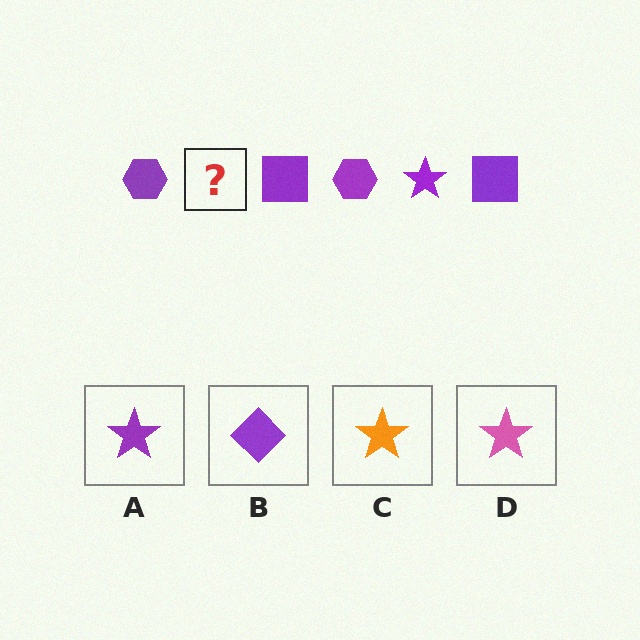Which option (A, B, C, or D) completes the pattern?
A.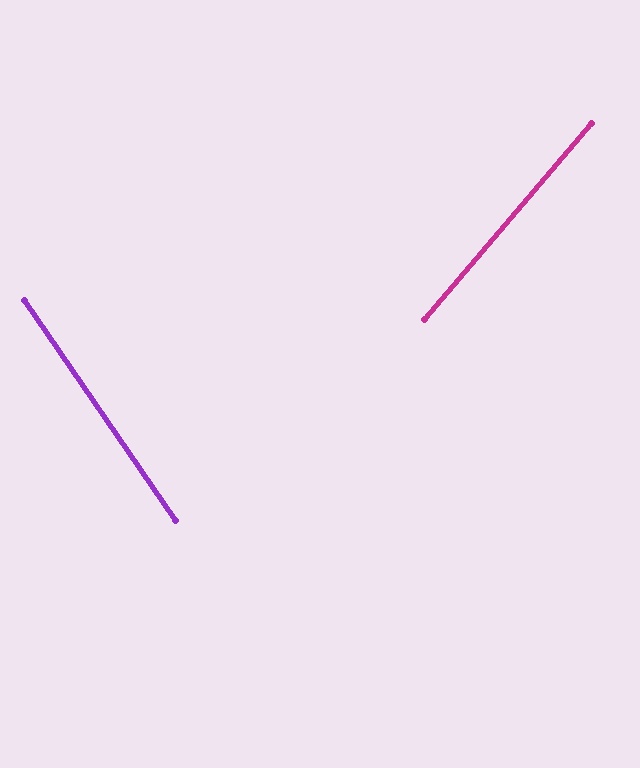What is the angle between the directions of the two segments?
Approximately 75 degrees.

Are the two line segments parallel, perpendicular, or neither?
Neither parallel nor perpendicular — they differ by about 75°.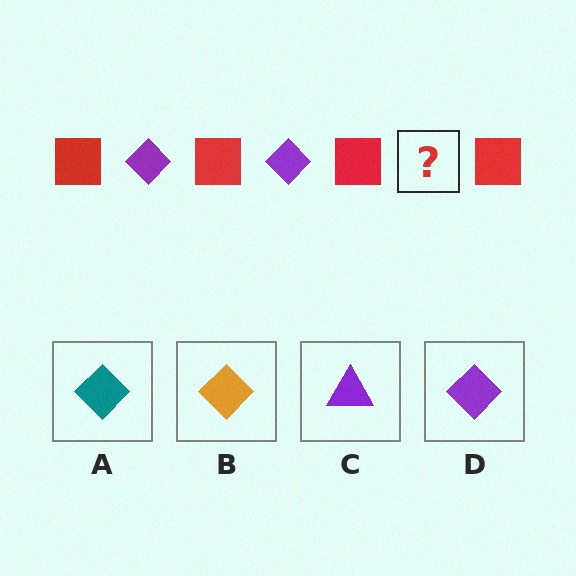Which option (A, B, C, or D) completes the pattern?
D.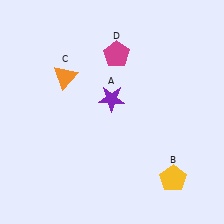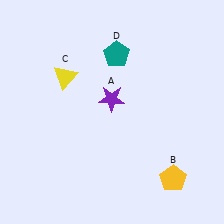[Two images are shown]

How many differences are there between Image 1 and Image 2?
There are 2 differences between the two images.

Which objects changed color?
C changed from orange to yellow. D changed from magenta to teal.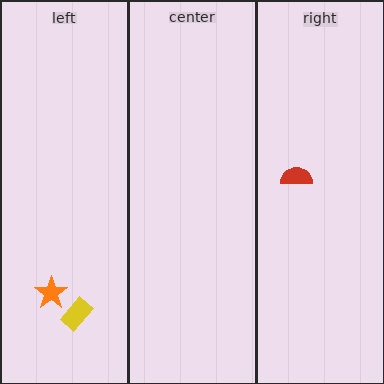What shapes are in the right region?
The red semicircle.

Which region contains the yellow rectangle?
The left region.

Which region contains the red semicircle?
The right region.